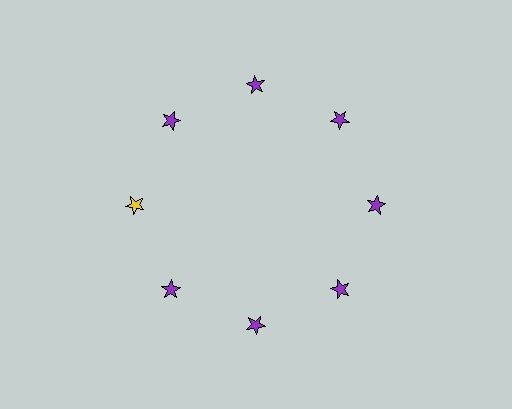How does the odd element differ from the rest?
It has a different color: yellow instead of purple.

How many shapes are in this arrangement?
There are 8 shapes arranged in a ring pattern.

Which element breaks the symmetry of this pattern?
The yellow star at roughly the 9 o'clock position breaks the symmetry. All other shapes are purple stars.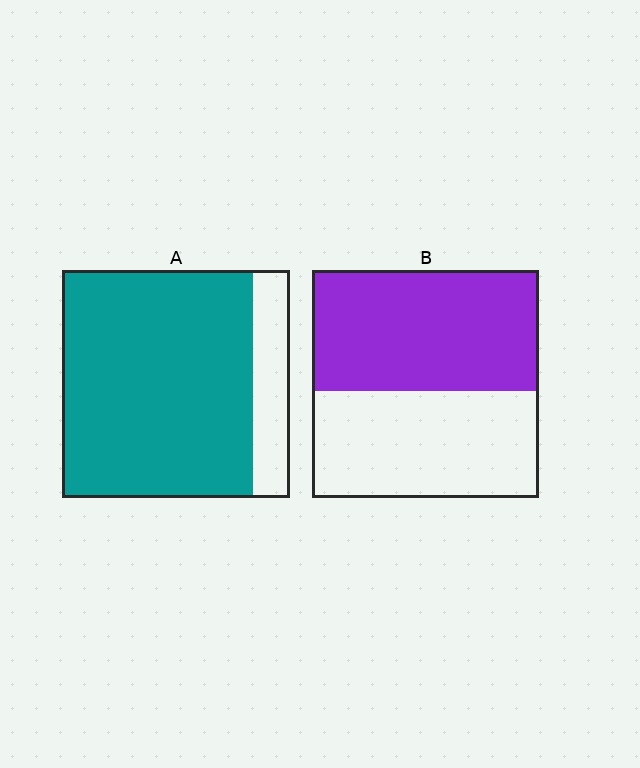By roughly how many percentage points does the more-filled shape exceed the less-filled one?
By roughly 30 percentage points (A over B).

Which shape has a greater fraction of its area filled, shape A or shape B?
Shape A.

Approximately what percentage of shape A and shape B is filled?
A is approximately 85% and B is approximately 55%.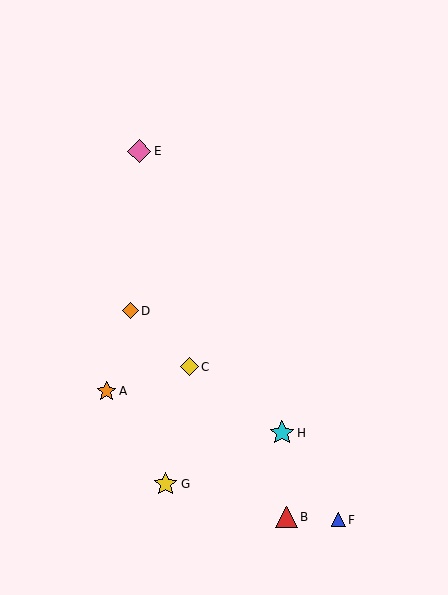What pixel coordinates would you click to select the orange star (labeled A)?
Click at (106, 391) to select the orange star A.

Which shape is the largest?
The cyan star (labeled H) is the largest.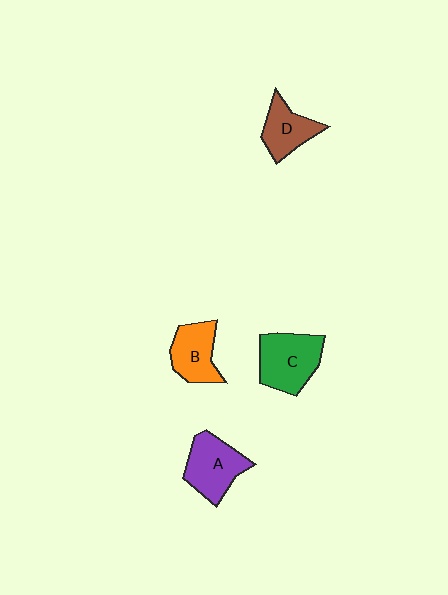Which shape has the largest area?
Shape C (green).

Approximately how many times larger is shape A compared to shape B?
Approximately 1.2 times.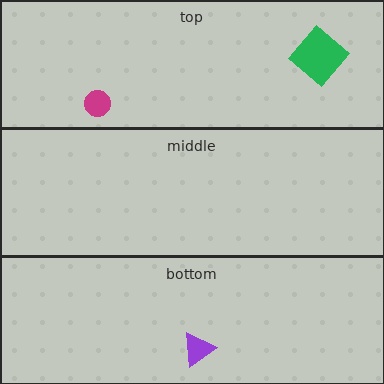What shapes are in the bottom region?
The purple triangle.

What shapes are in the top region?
The magenta circle, the green diamond.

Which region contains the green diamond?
The top region.